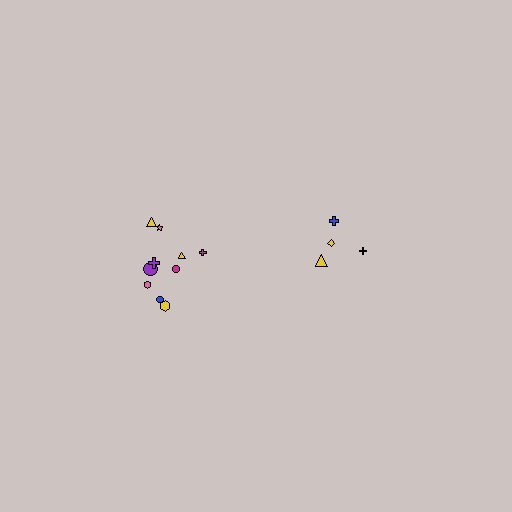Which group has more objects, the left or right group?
The left group.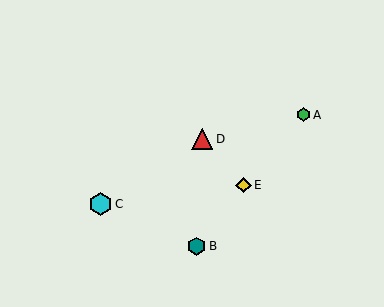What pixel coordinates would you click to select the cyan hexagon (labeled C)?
Click at (101, 204) to select the cyan hexagon C.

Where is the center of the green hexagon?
The center of the green hexagon is at (304, 115).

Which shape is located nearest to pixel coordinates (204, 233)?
The teal hexagon (labeled B) at (196, 246) is nearest to that location.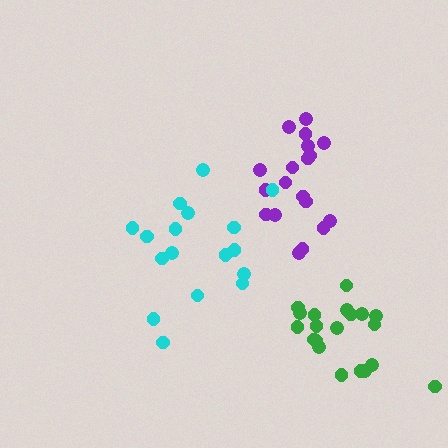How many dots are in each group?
Group 1: 19 dots, Group 2: 20 dots, Group 3: 17 dots (56 total).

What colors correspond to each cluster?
The clusters are colored: purple, green, cyan.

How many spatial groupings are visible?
There are 3 spatial groupings.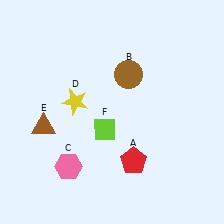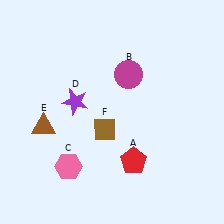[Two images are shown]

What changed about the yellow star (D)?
In Image 1, D is yellow. In Image 2, it changed to purple.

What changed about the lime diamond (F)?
In Image 1, F is lime. In Image 2, it changed to brown.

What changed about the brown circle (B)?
In Image 1, B is brown. In Image 2, it changed to magenta.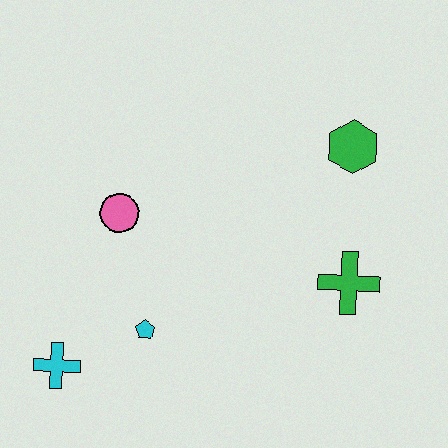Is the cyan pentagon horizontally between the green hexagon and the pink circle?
Yes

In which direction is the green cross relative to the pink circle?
The green cross is to the right of the pink circle.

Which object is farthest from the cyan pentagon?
The green hexagon is farthest from the cyan pentagon.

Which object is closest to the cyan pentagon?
The cyan cross is closest to the cyan pentagon.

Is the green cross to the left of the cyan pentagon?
No